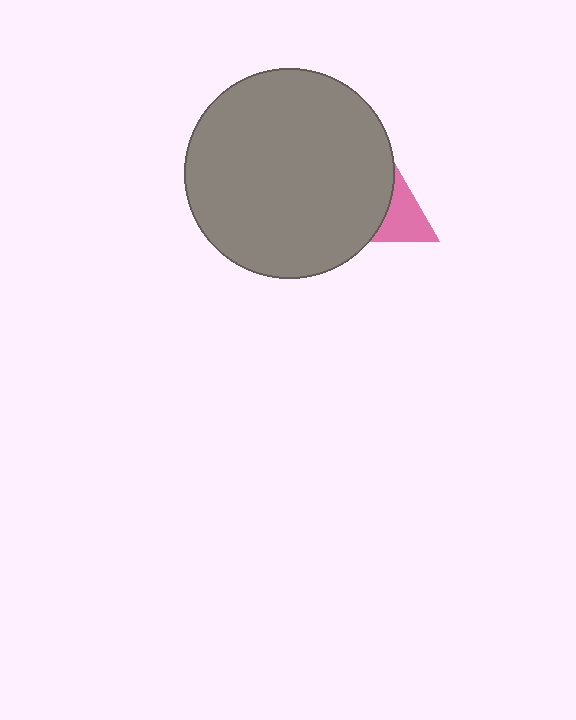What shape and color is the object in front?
The object in front is a gray circle.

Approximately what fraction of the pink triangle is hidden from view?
Roughly 60% of the pink triangle is hidden behind the gray circle.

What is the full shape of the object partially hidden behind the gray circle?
The partially hidden object is a pink triangle.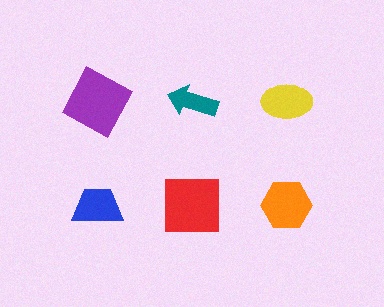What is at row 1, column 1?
A purple square.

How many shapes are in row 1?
3 shapes.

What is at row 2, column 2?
A red square.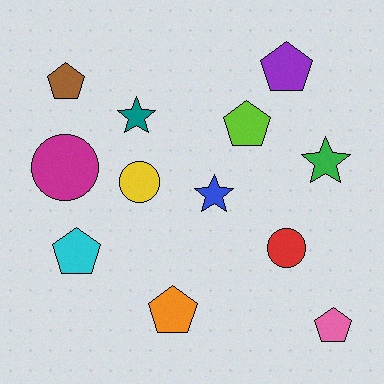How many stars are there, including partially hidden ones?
There are 3 stars.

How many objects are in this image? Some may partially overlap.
There are 12 objects.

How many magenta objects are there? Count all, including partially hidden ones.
There is 1 magenta object.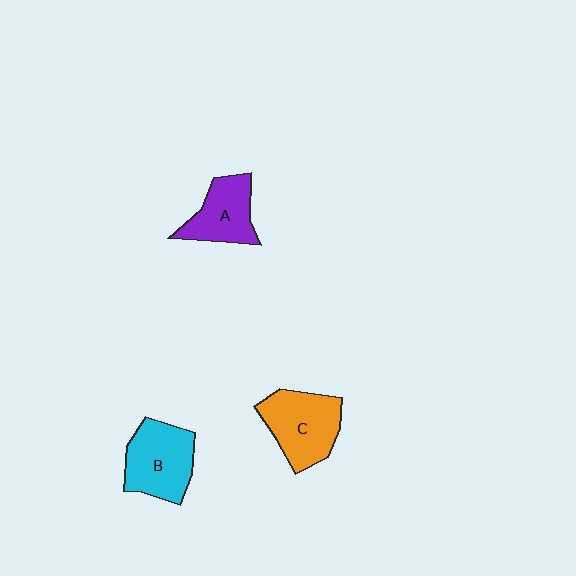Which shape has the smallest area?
Shape A (purple).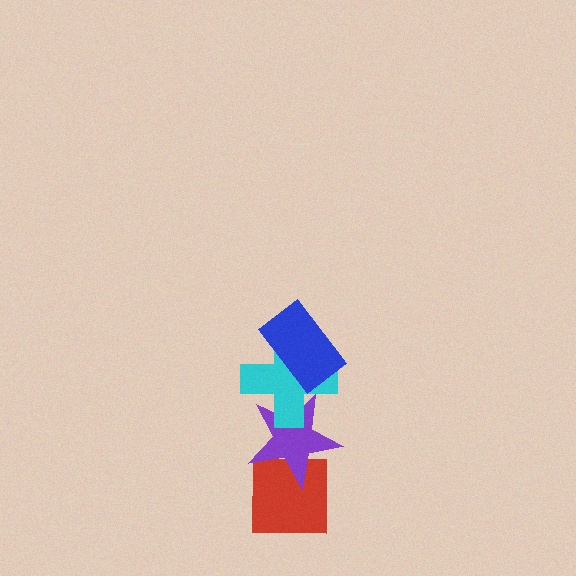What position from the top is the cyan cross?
The cyan cross is 2nd from the top.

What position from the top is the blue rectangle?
The blue rectangle is 1st from the top.